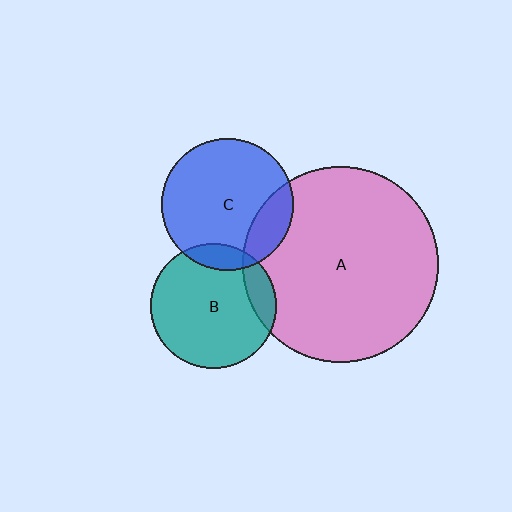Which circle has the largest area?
Circle A (pink).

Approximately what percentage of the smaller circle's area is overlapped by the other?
Approximately 15%.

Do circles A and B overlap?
Yes.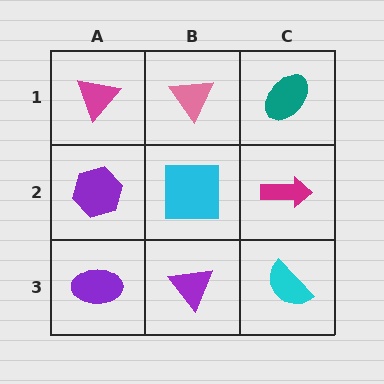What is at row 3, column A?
A purple ellipse.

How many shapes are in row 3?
3 shapes.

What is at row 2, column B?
A cyan square.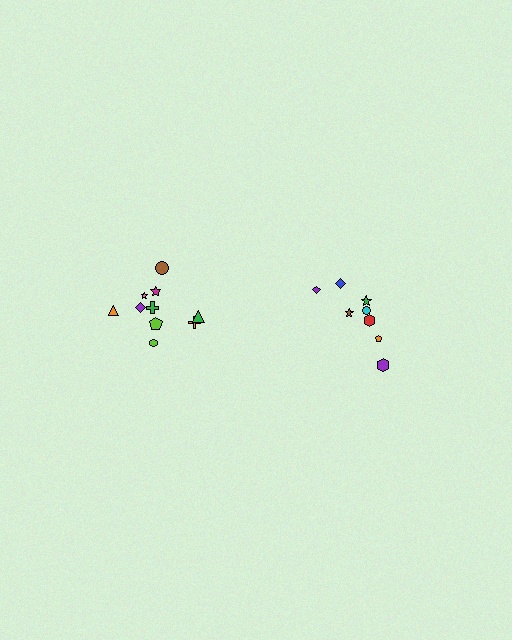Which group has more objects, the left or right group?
The left group.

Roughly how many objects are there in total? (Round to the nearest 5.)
Roughly 20 objects in total.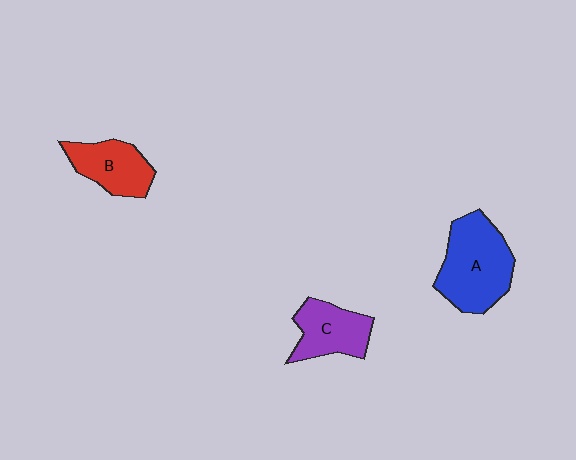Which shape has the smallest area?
Shape B (red).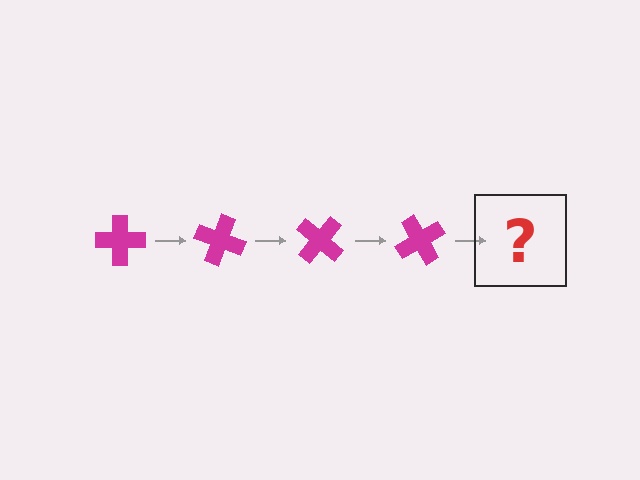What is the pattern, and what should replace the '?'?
The pattern is that the cross rotates 20 degrees each step. The '?' should be a magenta cross rotated 80 degrees.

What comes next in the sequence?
The next element should be a magenta cross rotated 80 degrees.